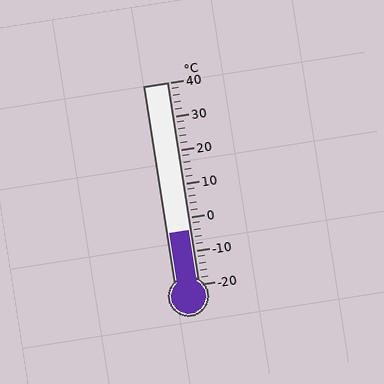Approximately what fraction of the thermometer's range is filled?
The thermometer is filled to approximately 25% of its range.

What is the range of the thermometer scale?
The thermometer scale ranges from -20°C to 40°C.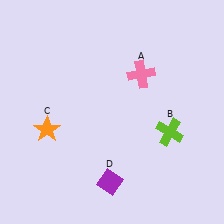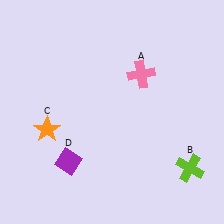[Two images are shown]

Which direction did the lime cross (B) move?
The lime cross (B) moved down.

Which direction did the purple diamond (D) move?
The purple diamond (D) moved left.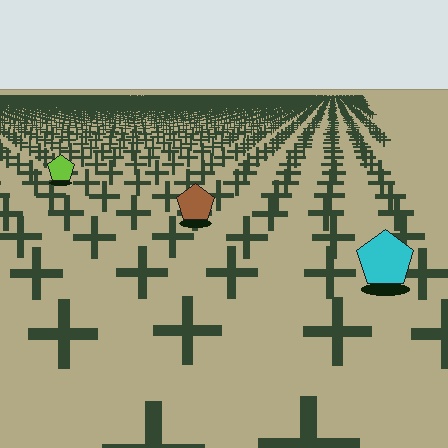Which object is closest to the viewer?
The cyan pentagon is closest. The texture marks near it are larger and more spread out.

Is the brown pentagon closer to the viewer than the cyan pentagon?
No. The cyan pentagon is closer — you can tell from the texture gradient: the ground texture is coarser near it.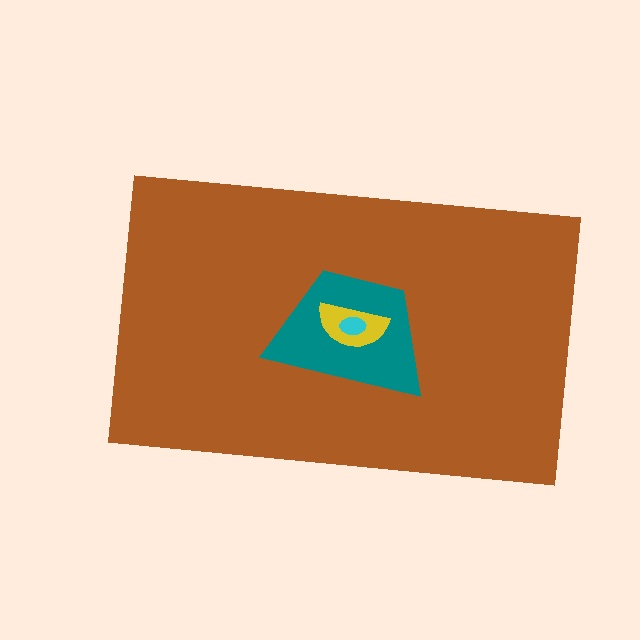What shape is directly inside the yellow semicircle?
The cyan ellipse.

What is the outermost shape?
The brown rectangle.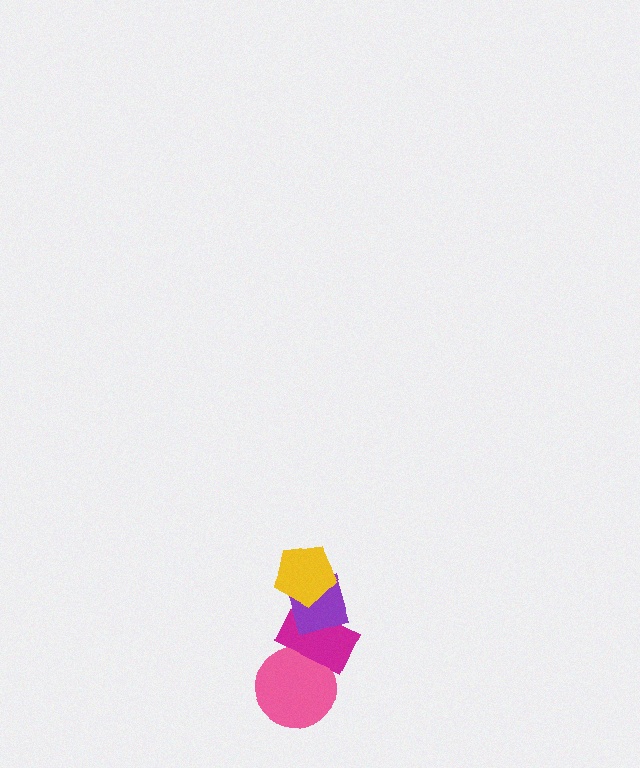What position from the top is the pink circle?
The pink circle is 4th from the top.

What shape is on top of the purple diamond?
The yellow pentagon is on top of the purple diamond.